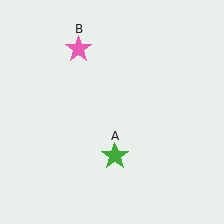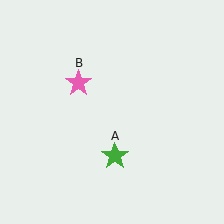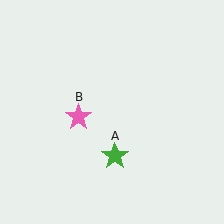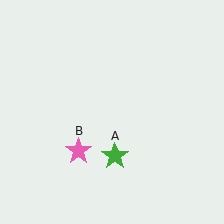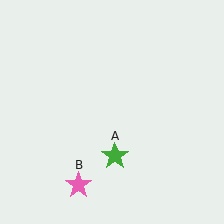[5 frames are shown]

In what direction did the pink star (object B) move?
The pink star (object B) moved down.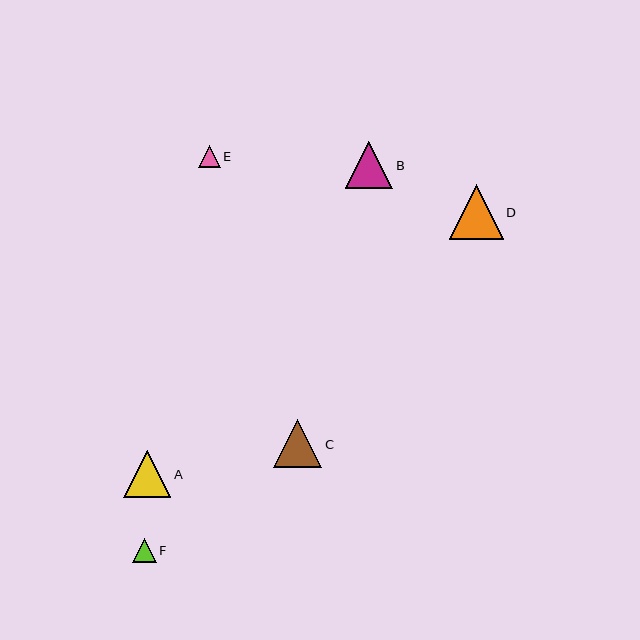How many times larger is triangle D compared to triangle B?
Triangle D is approximately 1.1 times the size of triangle B.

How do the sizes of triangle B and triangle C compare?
Triangle B and triangle C are approximately the same size.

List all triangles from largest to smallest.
From largest to smallest: D, B, C, A, F, E.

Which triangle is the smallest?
Triangle E is the smallest with a size of approximately 22 pixels.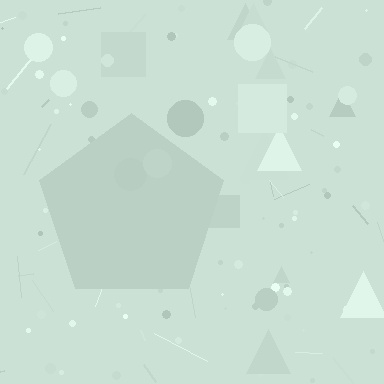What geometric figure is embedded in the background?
A pentagon is embedded in the background.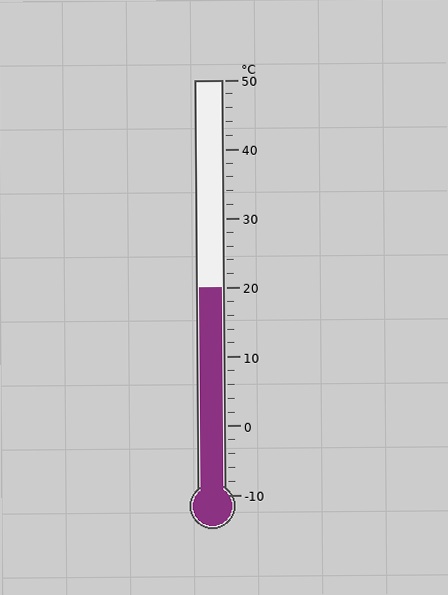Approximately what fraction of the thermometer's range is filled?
The thermometer is filled to approximately 50% of its range.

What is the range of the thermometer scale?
The thermometer scale ranges from -10°C to 50°C.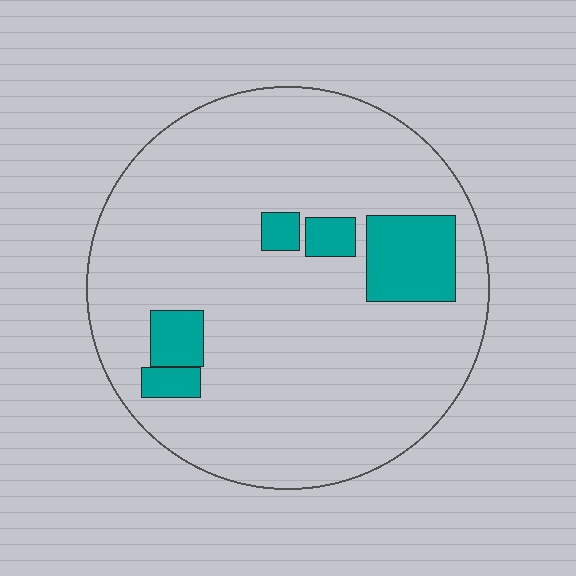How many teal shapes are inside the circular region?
5.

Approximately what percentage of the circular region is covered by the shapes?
Approximately 15%.